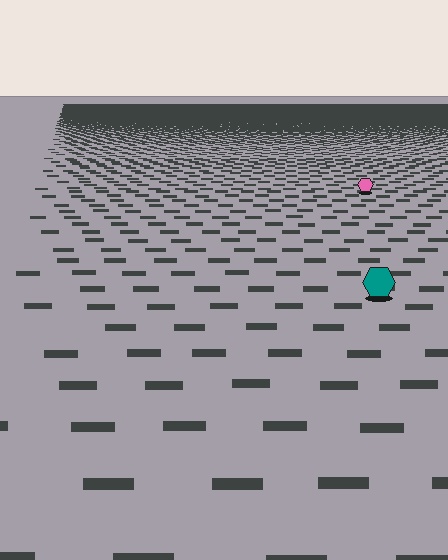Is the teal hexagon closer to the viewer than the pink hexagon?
Yes. The teal hexagon is closer — you can tell from the texture gradient: the ground texture is coarser near it.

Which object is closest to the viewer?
The teal hexagon is closest. The texture marks near it are larger and more spread out.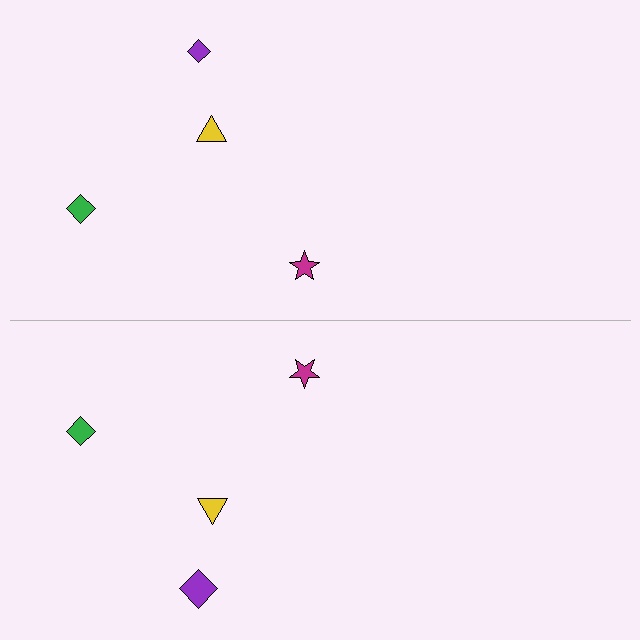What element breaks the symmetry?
The purple diamond on the bottom side has a different size than its mirror counterpart.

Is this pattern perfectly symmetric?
No, the pattern is not perfectly symmetric. The purple diamond on the bottom side has a different size than its mirror counterpart.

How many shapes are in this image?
There are 8 shapes in this image.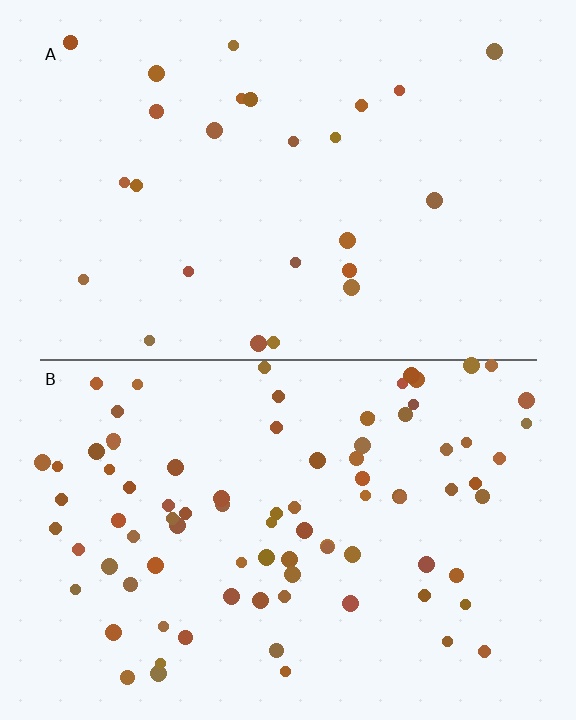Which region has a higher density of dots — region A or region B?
B (the bottom).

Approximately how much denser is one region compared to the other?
Approximately 3.5× — region B over region A.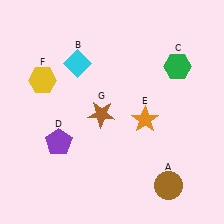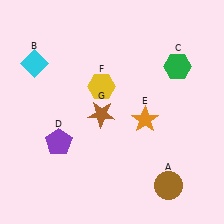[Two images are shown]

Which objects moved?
The objects that moved are: the cyan diamond (B), the yellow hexagon (F).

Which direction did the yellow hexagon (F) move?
The yellow hexagon (F) moved right.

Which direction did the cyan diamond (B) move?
The cyan diamond (B) moved left.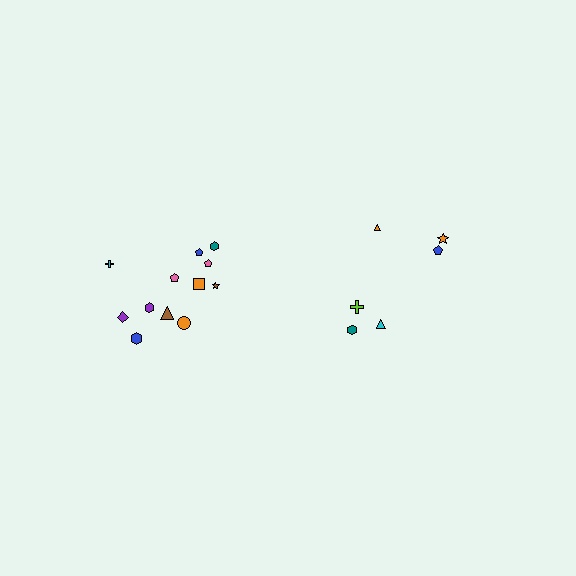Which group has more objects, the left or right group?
The left group.